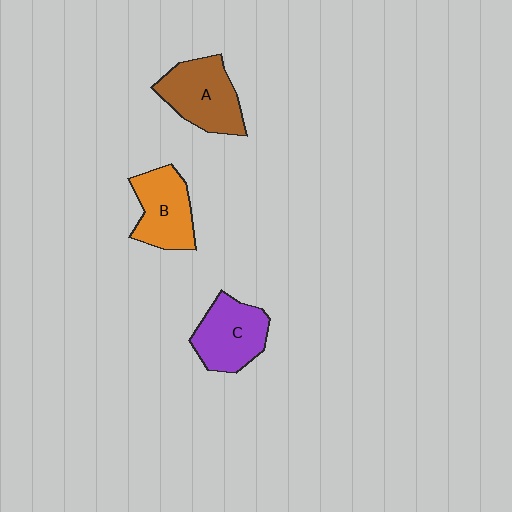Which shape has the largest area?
Shape A (brown).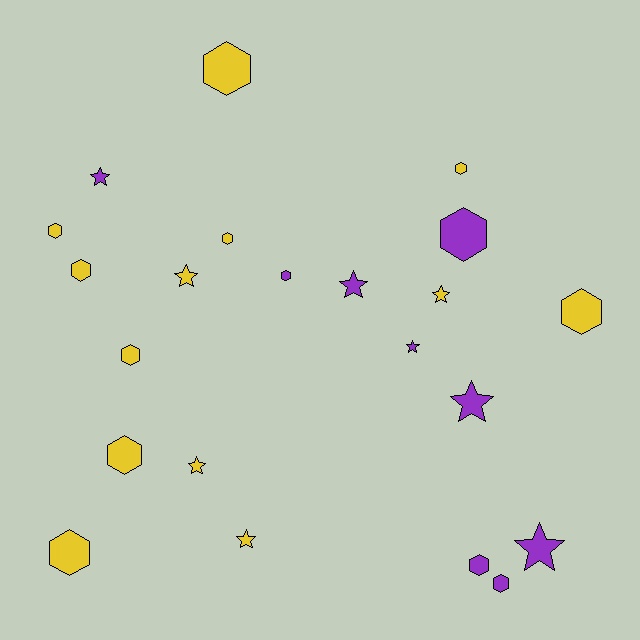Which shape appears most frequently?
Hexagon, with 13 objects.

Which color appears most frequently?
Yellow, with 13 objects.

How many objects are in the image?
There are 22 objects.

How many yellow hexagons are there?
There are 9 yellow hexagons.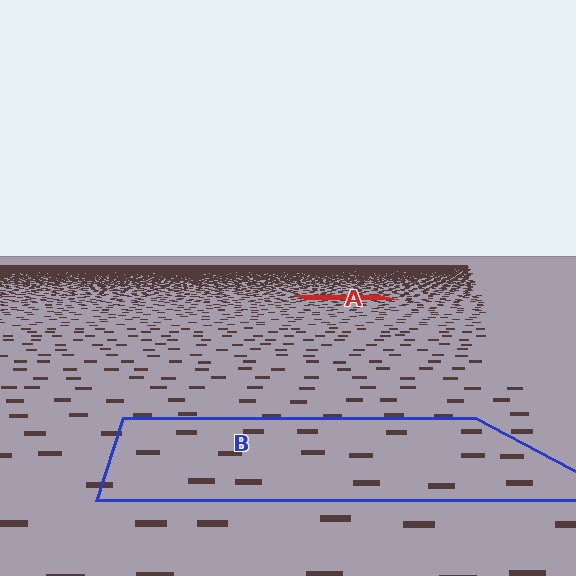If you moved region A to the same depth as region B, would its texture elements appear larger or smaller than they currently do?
They would appear larger. At a closer depth, the same texture elements are projected at a bigger on-screen size.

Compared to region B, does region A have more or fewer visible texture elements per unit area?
Region A has more texture elements per unit area — they are packed more densely because it is farther away.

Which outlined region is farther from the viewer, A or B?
Region A is farther from the viewer — the texture elements inside it appear smaller and more densely packed.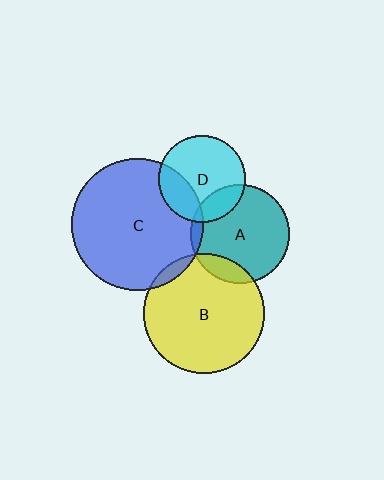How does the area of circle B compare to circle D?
Approximately 1.9 times.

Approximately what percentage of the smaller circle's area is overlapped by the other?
Approximately 15%.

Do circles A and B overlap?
Yes.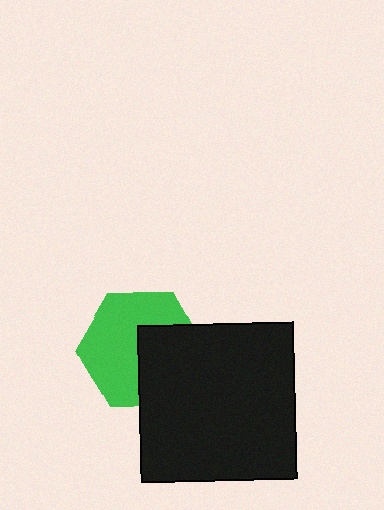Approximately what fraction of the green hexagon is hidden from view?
Roughly 40% of the green hexagon is hidden behind the black square.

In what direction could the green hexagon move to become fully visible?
The green hexagon could move toward the upper-left. That would shift it out from behind the black square entirely.